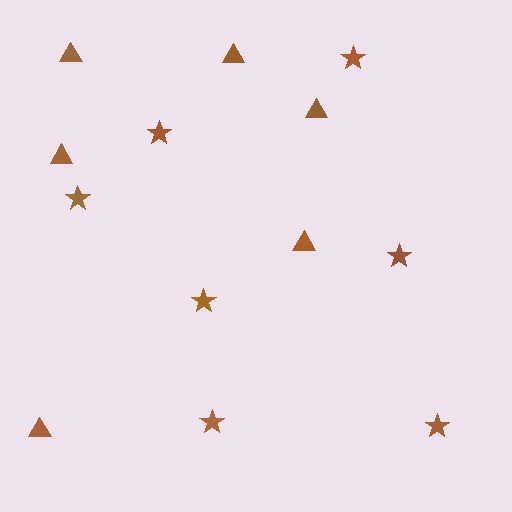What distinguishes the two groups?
There are 2 groups: one group of stars (7) and one group of triangles (6).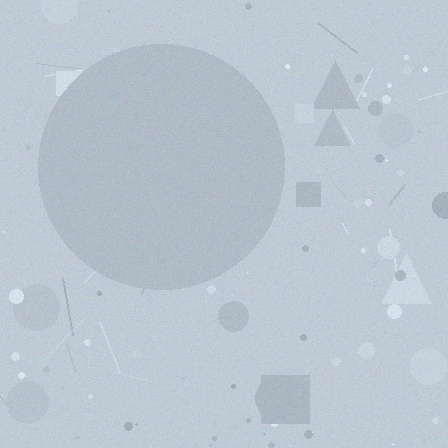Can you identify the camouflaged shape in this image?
The camouflaged shape is a circle.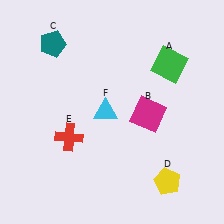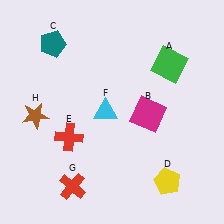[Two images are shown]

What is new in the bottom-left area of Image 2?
A brown star (H) was added in the bottom-left area of Image 2.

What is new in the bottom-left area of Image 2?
A red cross (G) was added in the bottom-left area of Image 2.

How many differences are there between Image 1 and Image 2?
There are 2 differences between the two images.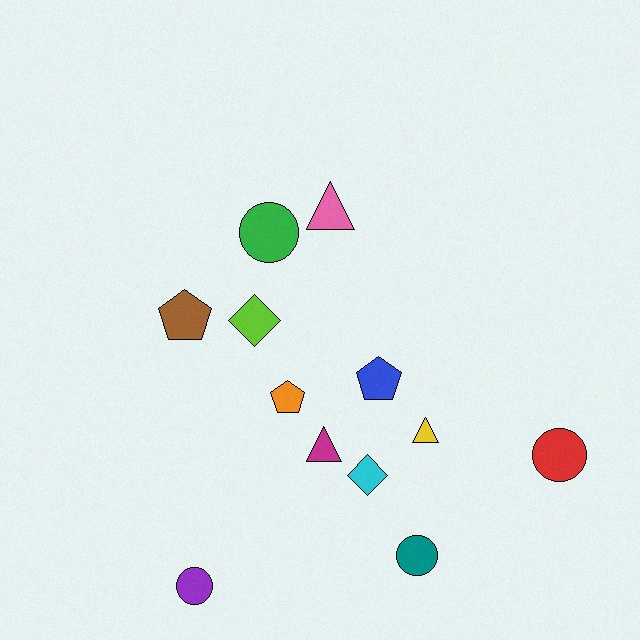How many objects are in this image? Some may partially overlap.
There are 12 objects.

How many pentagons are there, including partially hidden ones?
There are 3 pentagons.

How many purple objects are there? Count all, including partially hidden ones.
There is 1 purple object.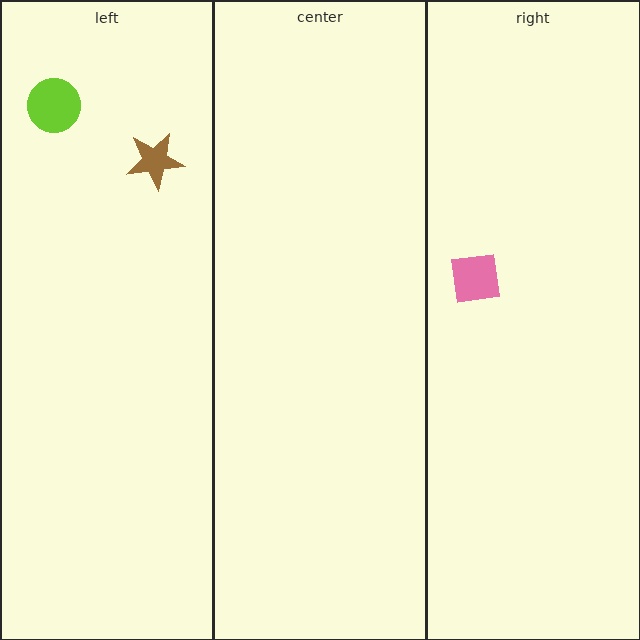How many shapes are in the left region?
2.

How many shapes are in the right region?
1.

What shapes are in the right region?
The pink square.